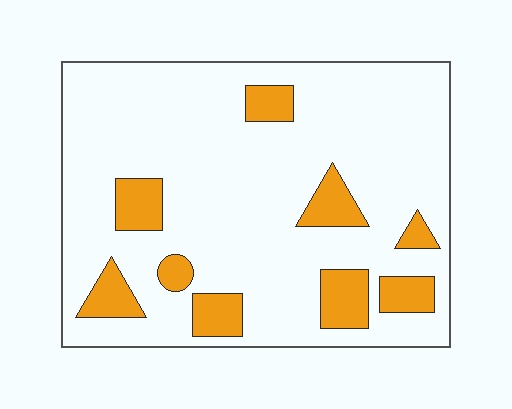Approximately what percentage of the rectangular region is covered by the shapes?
Approximately 15%.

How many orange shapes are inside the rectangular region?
9.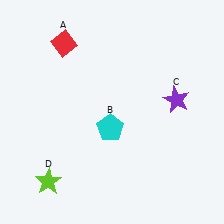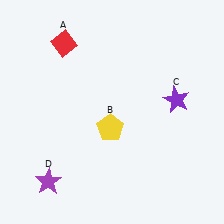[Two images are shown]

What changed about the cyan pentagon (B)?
In Image 1, B is cyan. In Image 2, it changed to yellow.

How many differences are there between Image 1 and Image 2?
There are 2 differences between the two images.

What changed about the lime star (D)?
In Image 1, D is lime. In Image 2, it changed to purple.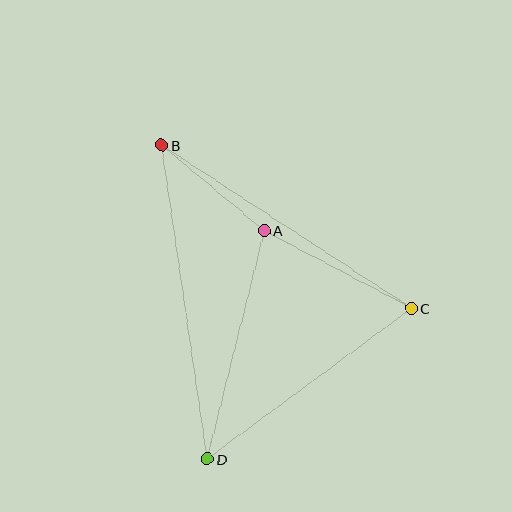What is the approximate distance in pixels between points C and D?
The distance between C and D is approximately 254 pixels.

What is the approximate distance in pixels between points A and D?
The distance between A and D is approximately 236 pixels.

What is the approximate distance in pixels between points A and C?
The distance between A and C is approximately 167 pixels.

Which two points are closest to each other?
Points A and B are closest to each other.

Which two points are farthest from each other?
Points B and D are farthest from each other.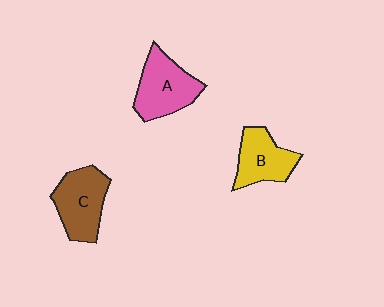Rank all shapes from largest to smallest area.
From largest to smallest: A (pink), C (brown), B (yellow).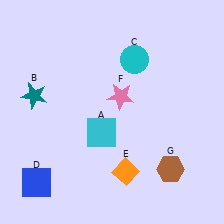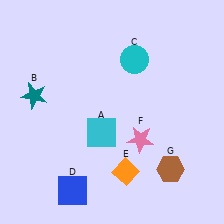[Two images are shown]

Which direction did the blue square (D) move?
The blue square (D) moved right.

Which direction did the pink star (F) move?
The pink star (F) moved down.